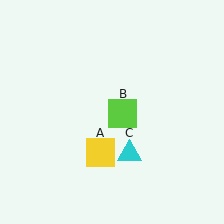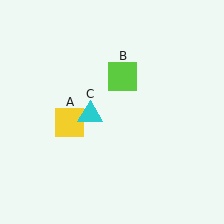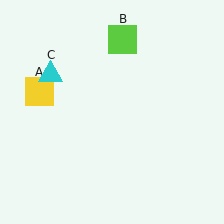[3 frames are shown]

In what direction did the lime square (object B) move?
The lime square (object B) moved up.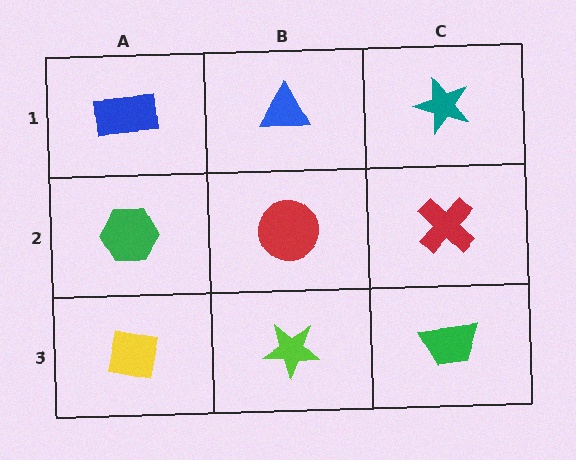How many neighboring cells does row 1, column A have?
2.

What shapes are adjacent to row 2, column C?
A teal star (row 1, column C), a green trapezoid (row 3, column C), a red circle (row 2, column B).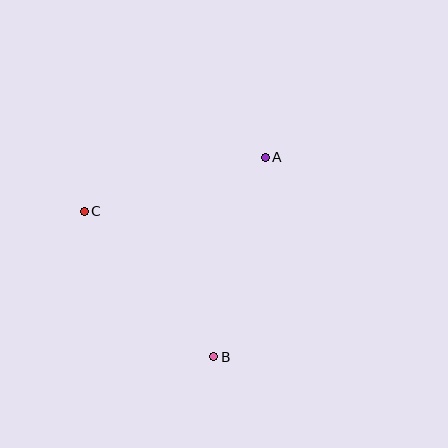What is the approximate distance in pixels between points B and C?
The distance between B and C is approximately 195 pixels.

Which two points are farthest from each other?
Points A and B are farthest from each other.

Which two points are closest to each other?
Points A and C are closest to each other.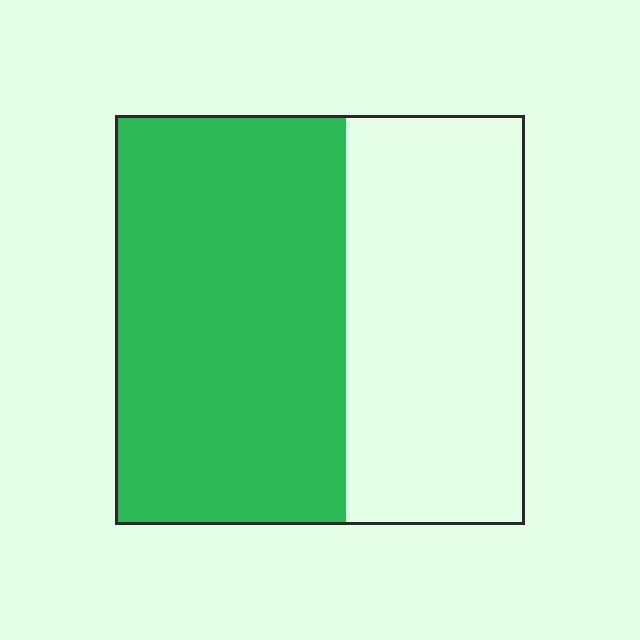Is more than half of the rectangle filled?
Yes.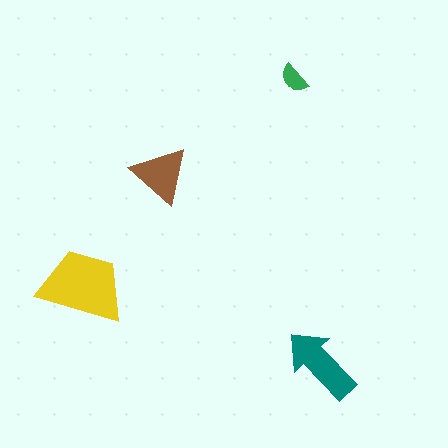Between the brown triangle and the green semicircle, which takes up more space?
The brown triangle.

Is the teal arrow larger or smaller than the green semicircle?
Larger.